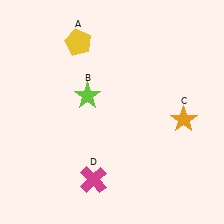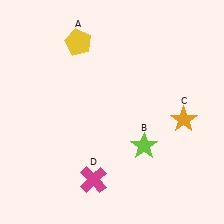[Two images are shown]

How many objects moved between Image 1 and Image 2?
1 object moved between the two images.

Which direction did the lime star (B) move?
The lime star (B) moved right.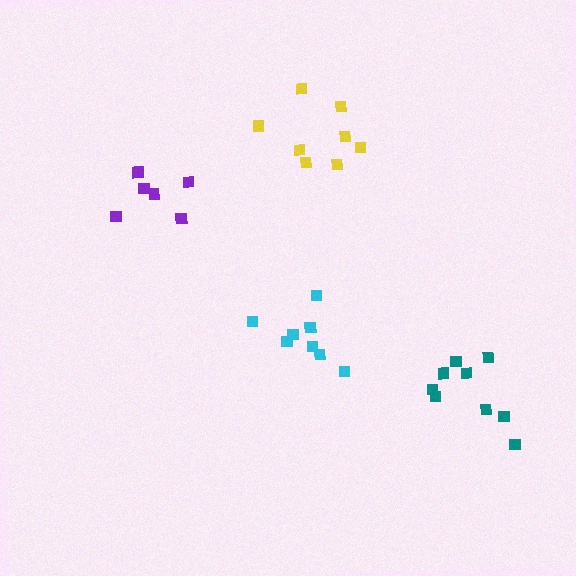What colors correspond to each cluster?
The clusters are colored: purple, cyan, yellow, teal.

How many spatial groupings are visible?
There are 4 spatial groupings.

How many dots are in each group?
Group 1: 6 dots, Group 2: 8 dots, Group 3: 8 dots, Group 4: 9 dots (31 total).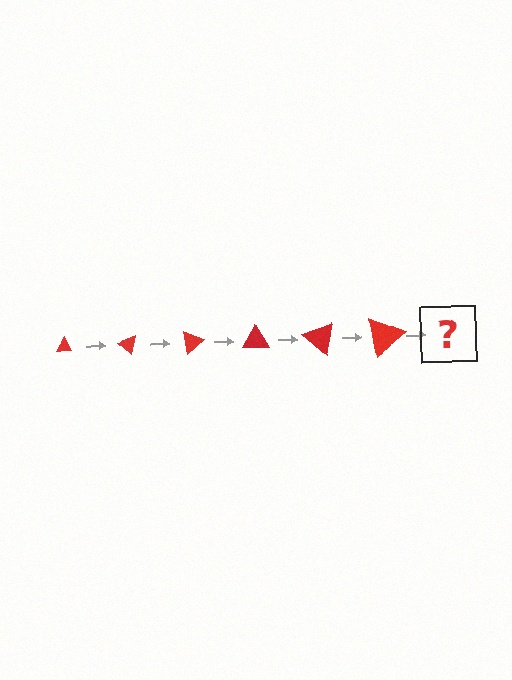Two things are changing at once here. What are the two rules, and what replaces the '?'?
The two rules are that the triangle grows larger each step and it rotates 40 degrees each step. The '?' should be a triangle, larger than the previous one and rotated 240 degrees from the start.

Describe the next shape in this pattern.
It should be a triangle, larger than the previous one and rotated 240 degrees from the start.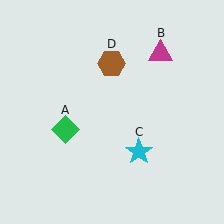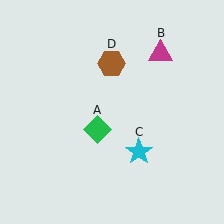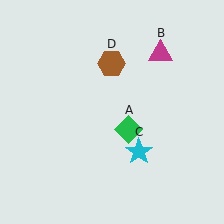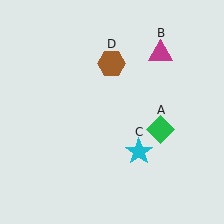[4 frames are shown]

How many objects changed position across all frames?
1 object changed position: green diamond (object A).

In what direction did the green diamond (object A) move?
The green diamond (object A) moved right.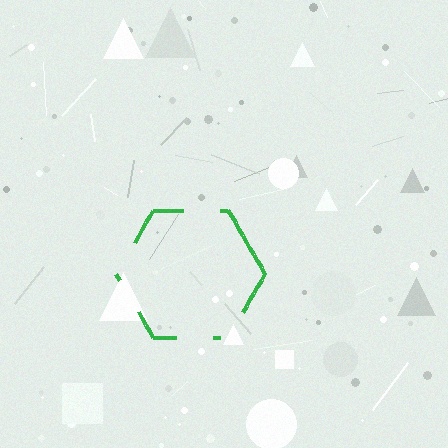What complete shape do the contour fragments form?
The contour fragments form a hexagon.